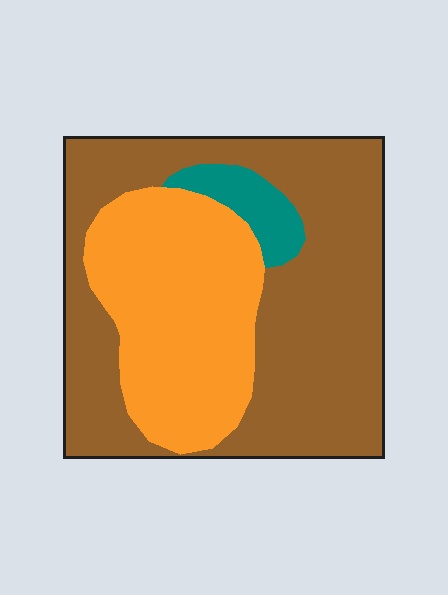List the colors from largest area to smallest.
From largest to smallest: brown, orange, teal.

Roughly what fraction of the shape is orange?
Orange takes up about one third (1/3) of the shape.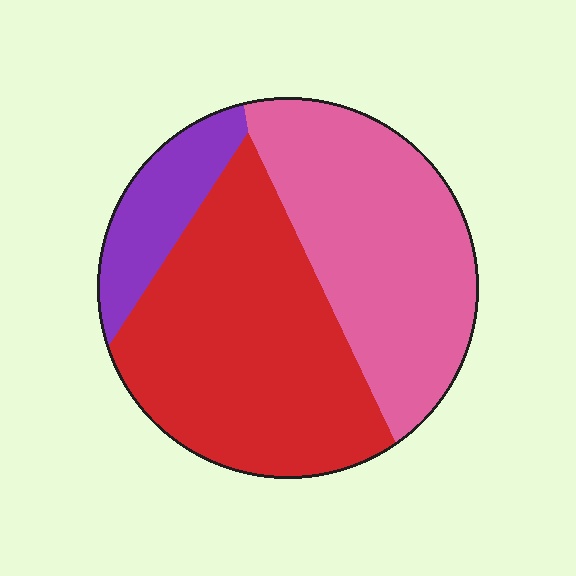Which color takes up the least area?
Purple, at roughly 15%.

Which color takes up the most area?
Red, at roughly 50%.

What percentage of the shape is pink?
Pink takes up about two fifths (2/5) of the shape.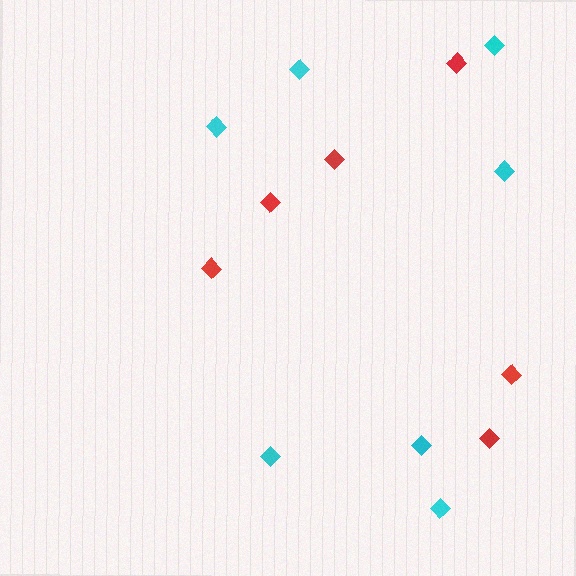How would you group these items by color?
There are 2 groups: one group of cyan diamonds (7) and one group of red diamonds (6).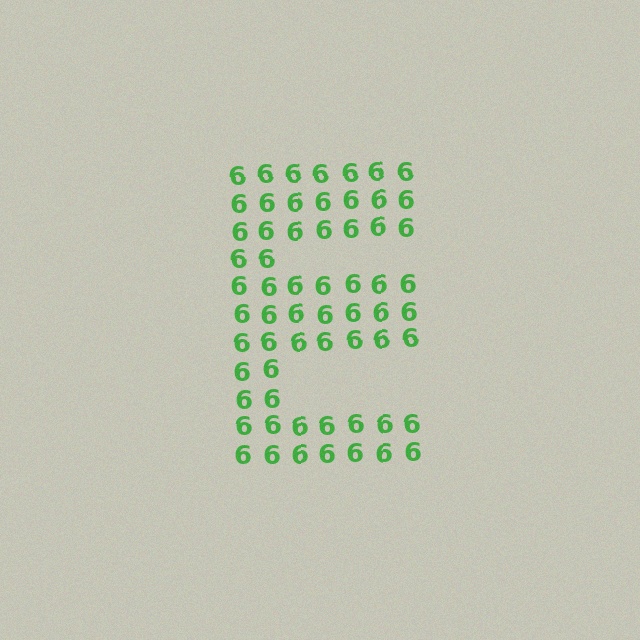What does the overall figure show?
The overall figure shows the letter E.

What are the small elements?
The small elements are digit 6's.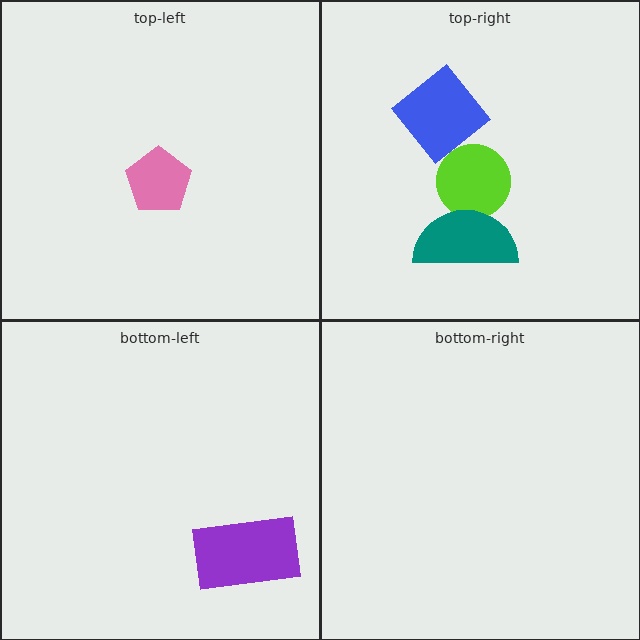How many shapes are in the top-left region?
1.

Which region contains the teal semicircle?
The top-right region.